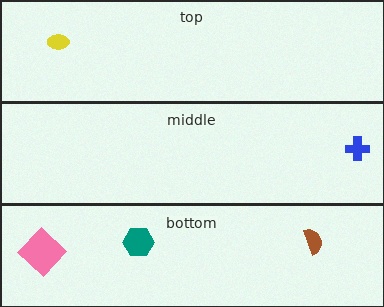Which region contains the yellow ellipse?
The top region.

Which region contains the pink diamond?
The bottom region.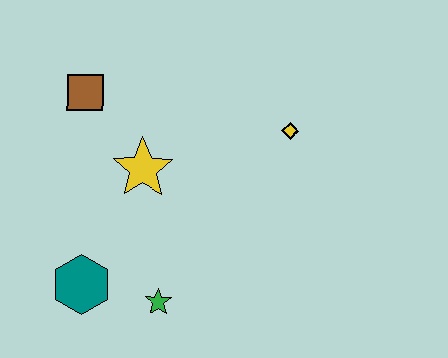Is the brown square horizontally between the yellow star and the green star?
No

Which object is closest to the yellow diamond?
The yellow star is closest to the yellow diamond.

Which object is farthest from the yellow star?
The yellow diamond is farthest from the yellow star.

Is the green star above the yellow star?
No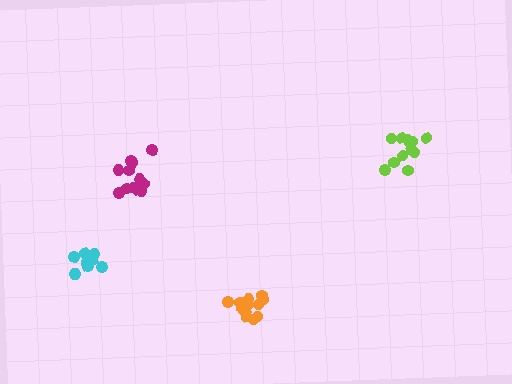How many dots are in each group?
Group 1: 13 dots, Group 2: 13 dots, Group 3: 12 dots, Group 4: 9 dots (47 total).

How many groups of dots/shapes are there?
There are 4 groups.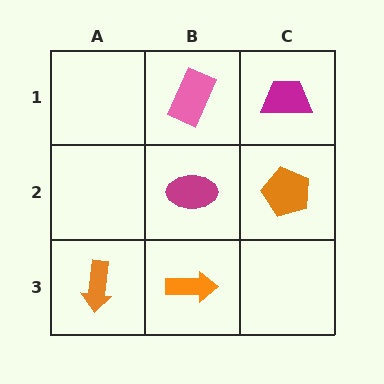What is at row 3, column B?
An orange arrow.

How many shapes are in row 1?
2 shapes.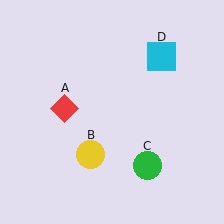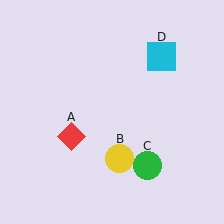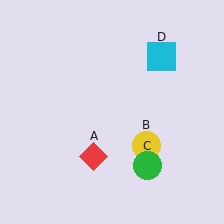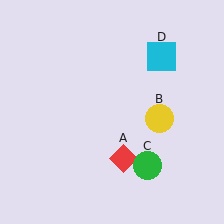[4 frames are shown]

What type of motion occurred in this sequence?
The red diamond (object A), yellow circle (object B) rotated counterclockwise around the center of the scene.